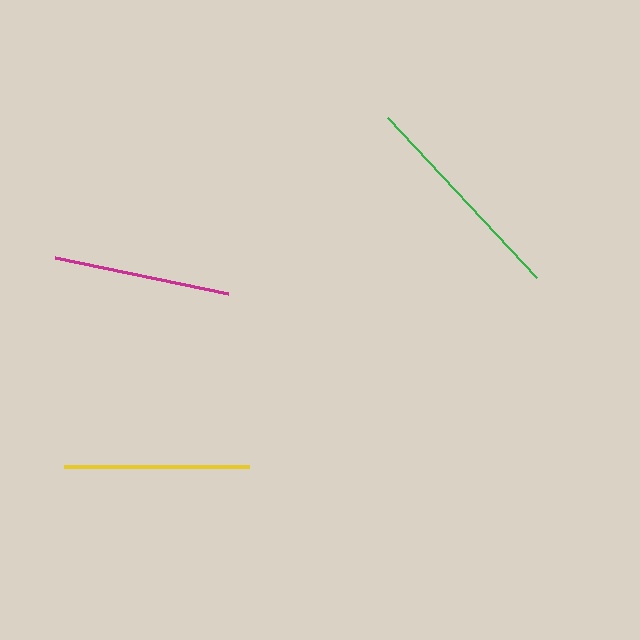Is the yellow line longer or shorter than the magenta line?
The yellow line is longer than the magenta line.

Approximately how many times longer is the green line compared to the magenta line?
The green line is approximately 1.2 times the length of the magenta line.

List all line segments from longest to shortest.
From longest to shortest: green, yellow, magenta.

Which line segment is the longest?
The green line is the longest at approximately 219 pixels.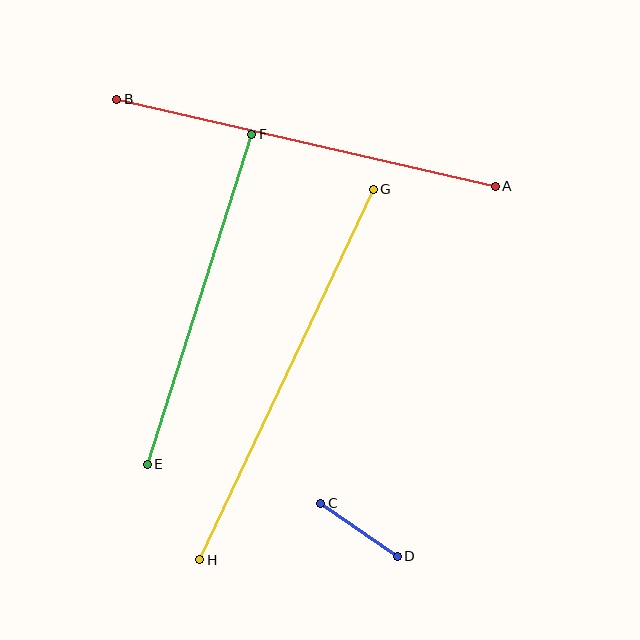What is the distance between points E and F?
The distance is approximately 346 pixels.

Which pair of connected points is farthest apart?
Points G and H are farthest apart.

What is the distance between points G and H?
The distance is approximately 409 pixels.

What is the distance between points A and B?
The distance is approximately 388 pixels.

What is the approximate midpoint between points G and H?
The midpoint is at approximately (286, 374) pixels.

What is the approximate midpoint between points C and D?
The midpoint is at approximately (359, 530) pixels.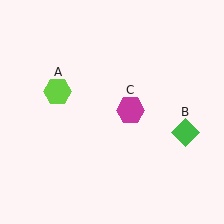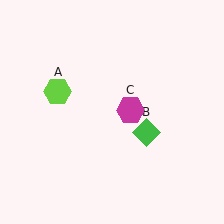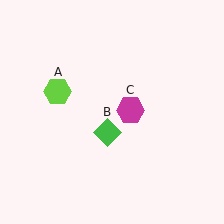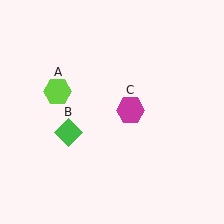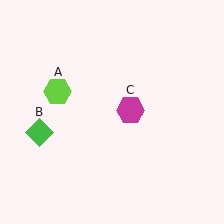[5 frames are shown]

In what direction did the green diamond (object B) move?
The green diamond (object B) moved left.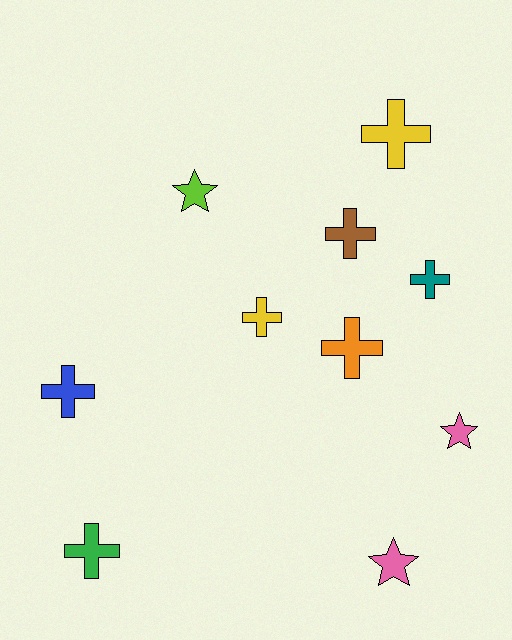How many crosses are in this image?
There are 7 crosses.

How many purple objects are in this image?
There are no purple objects.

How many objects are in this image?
There are 10 objects.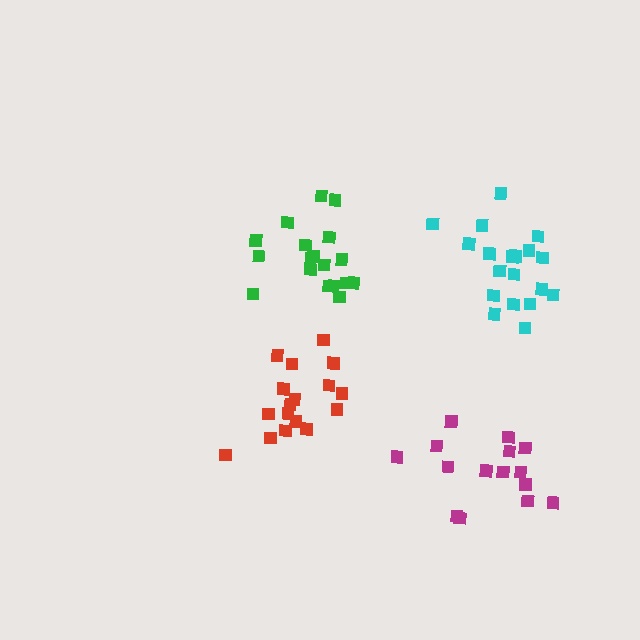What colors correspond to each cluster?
The clusters are colored: magenta, red, cyan, green.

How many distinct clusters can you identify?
There are 4 distinct clusters.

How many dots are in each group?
Group 1: 15 dots, Group 2: 17 dots, Group 3: 19 dots, Group 4: 18 dots (69 total).